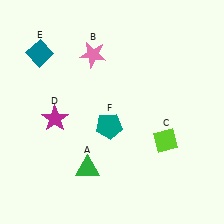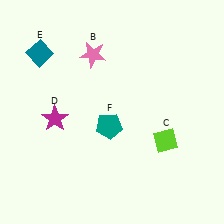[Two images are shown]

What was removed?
The green triangle (A) was removed in Image 2.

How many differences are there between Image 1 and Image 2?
There is 1 difference between the two images.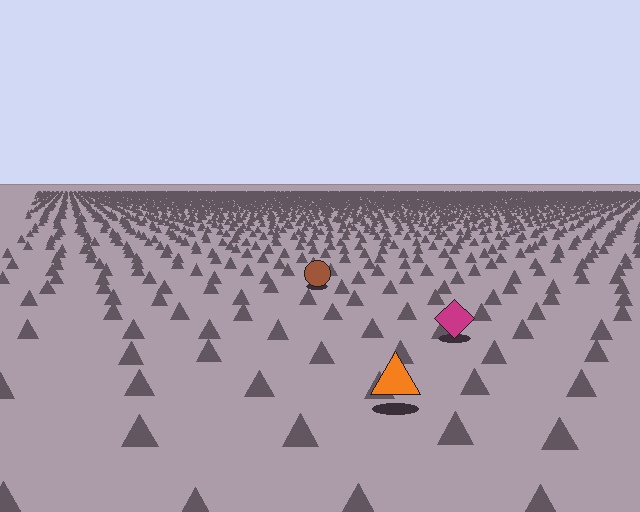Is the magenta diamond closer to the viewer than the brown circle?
Yes. The magenta diamond is closer — you can tell from the texture gradient: the ground texture is coarser near it.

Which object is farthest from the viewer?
The brown circle is farthest from the viewer. It appears smaller and the ground texture around it is denser.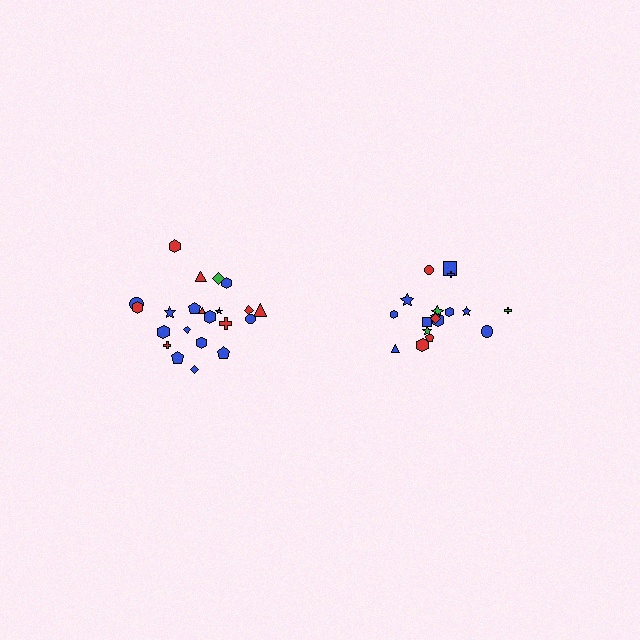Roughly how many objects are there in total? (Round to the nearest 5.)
Roughly 40 objects in total.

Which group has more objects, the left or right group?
The left group.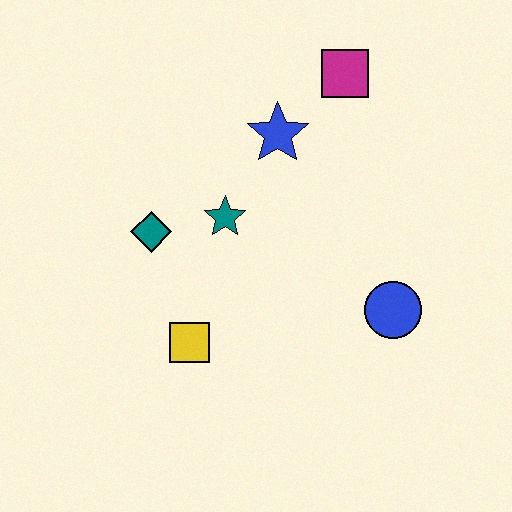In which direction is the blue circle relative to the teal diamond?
The blue circle is to the right of the teal diamond.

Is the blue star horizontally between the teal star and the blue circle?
Yes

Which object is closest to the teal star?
The teal diamond is closest to the teal star.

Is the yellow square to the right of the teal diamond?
Yes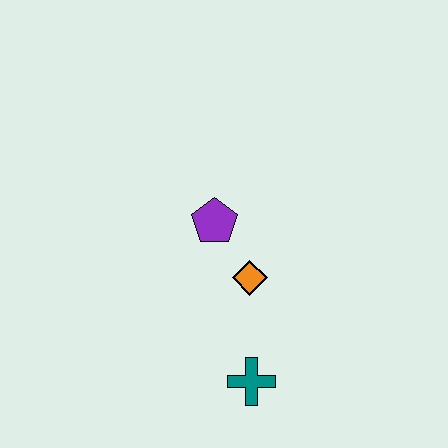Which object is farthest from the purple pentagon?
The teal cross is farthest from the purple pentagon.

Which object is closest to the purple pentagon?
The orange diamond is closest to the purple pentagon.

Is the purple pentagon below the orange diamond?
No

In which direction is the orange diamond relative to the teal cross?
The orange diamond is above the teal cross.